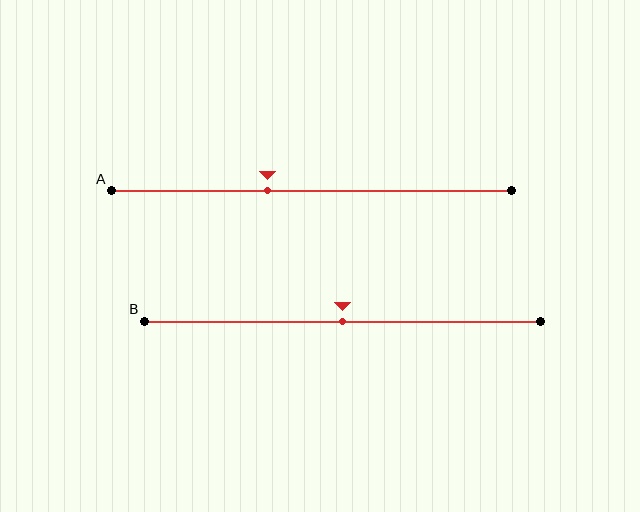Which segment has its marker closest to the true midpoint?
Segment B has its marker closest to the true midpoint.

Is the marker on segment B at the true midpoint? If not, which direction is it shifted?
Yes, the marker on segment B is at the true midpoint.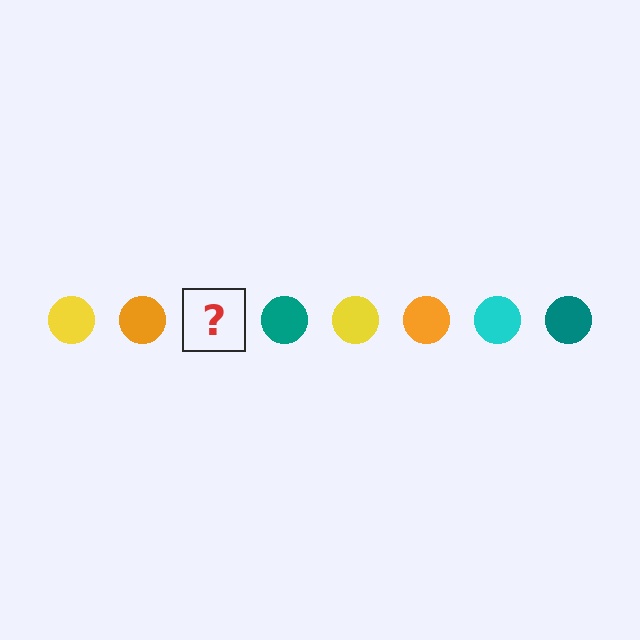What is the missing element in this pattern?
The missing element is a cyan circle.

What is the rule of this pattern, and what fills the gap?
The rule is that the pattern cycles through yellow, orange, cyan, teal circles. The gap should be filled with a cyan circle.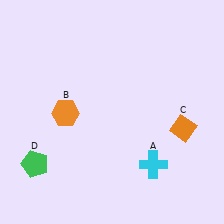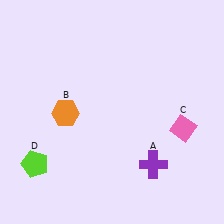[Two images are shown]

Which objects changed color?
A changed from cyan to purple. C changed from orange to pink. D changed from green to lime.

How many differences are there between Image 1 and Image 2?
There are 3 differences between the two images.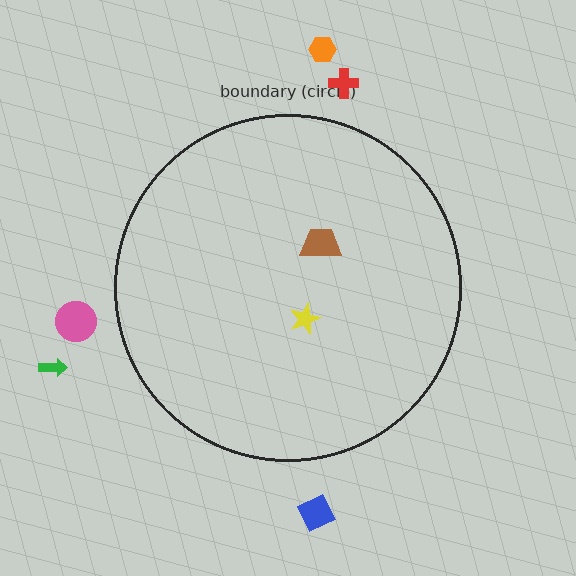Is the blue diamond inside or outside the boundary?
Outside.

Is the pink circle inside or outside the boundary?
Outside.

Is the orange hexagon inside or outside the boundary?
Outside.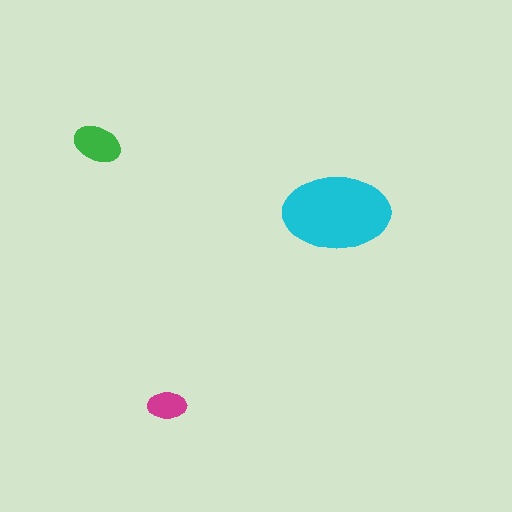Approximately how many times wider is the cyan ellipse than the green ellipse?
About 2 times wider.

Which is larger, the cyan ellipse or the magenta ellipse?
The cyan one.